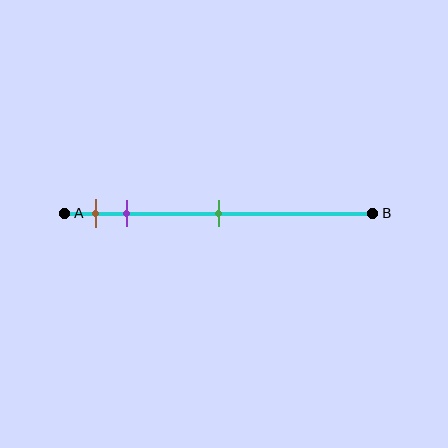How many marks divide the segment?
There are 3 marks dividing the segment.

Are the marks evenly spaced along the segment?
No, the marks are not evenly spaced.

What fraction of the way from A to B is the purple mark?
The purple mark is approximately 20% (0.2) of the way from A to B.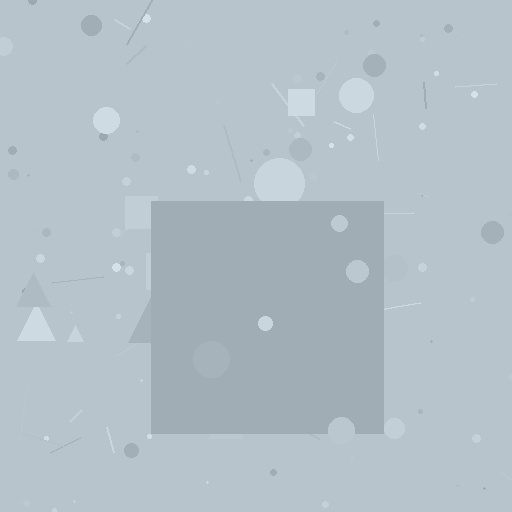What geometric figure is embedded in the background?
A square is embedded in the background.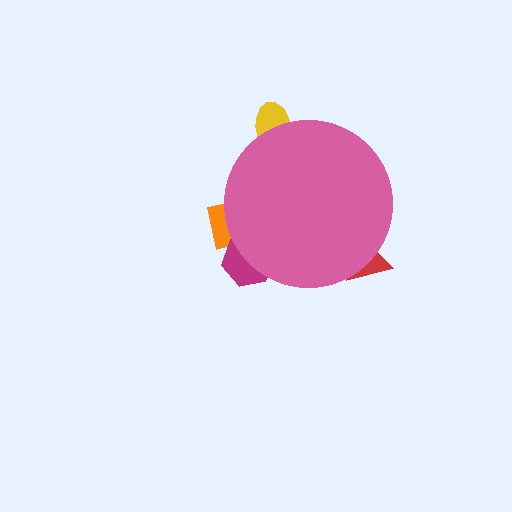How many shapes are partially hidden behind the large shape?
4 shapes are partially hidden.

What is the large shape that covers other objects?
A pink circle.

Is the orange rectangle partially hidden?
Yes, the orange rectangle is partially hidden behind the pink circle.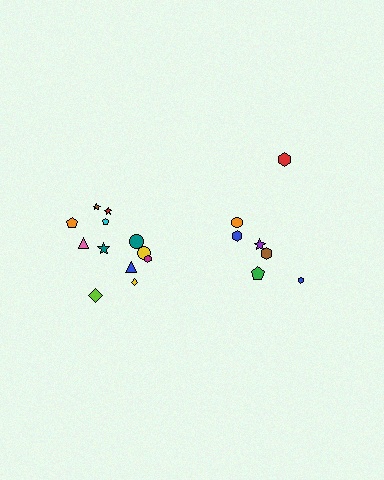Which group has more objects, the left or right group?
The left group.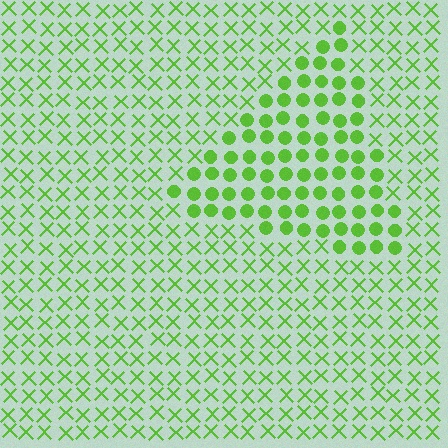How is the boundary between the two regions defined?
The boundary is defined by a change in element shape: circles inside vs. X marks outside. All elements share the same color and spacing.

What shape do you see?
I see a triangle.